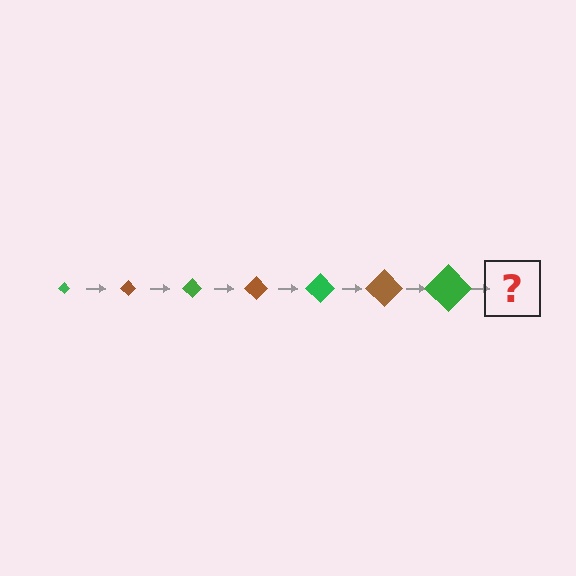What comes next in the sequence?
The next element should be a brown diamond, larger than the previous one.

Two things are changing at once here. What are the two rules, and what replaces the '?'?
The two rules are that the diamond grows larger each step and the color cycles through green and brown. The '?' should be a brown diamond, larger than the previous one.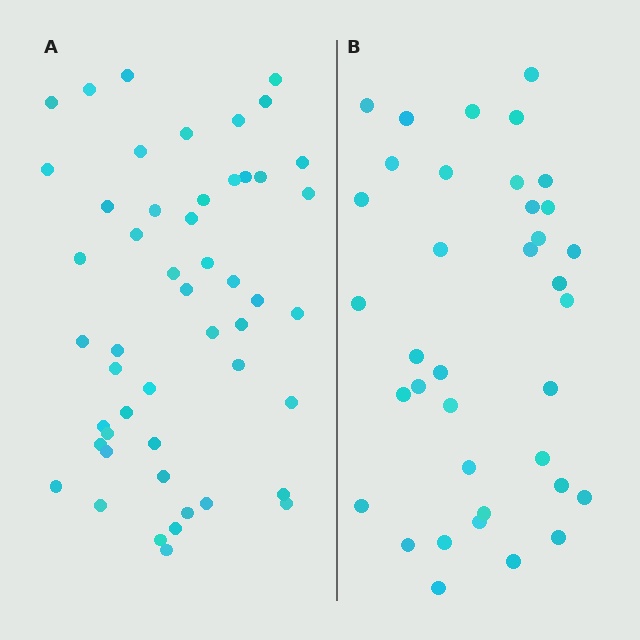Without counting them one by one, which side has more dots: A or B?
Region A (the left region) has more dots.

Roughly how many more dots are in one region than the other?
Region A has approximately 15 more dots than region B.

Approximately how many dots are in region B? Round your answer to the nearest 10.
About 40 dots. (The exact count is 37, which rounds to 40.)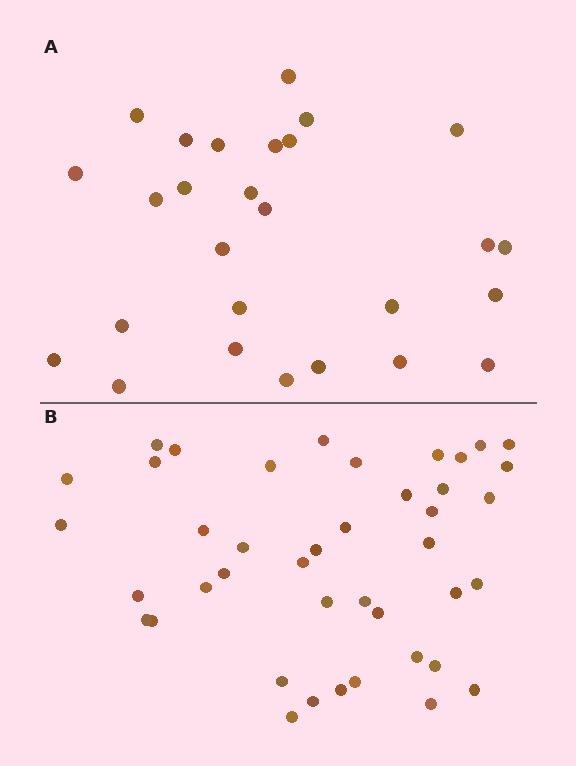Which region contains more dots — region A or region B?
Region B (the bottom region) has more dots.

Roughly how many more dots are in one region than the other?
Region B has approximately 15 more dots than region A.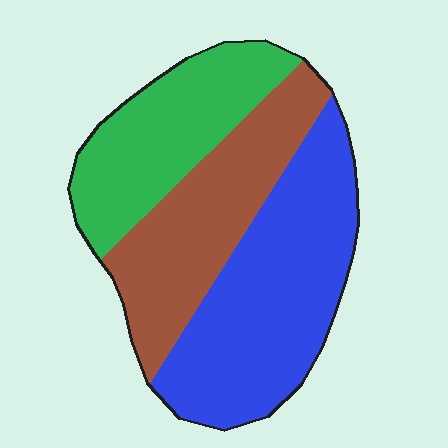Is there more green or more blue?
Blue.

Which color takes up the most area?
Blue, at roughly 40%.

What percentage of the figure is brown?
Brown takes up about one third (1/3) of the figure.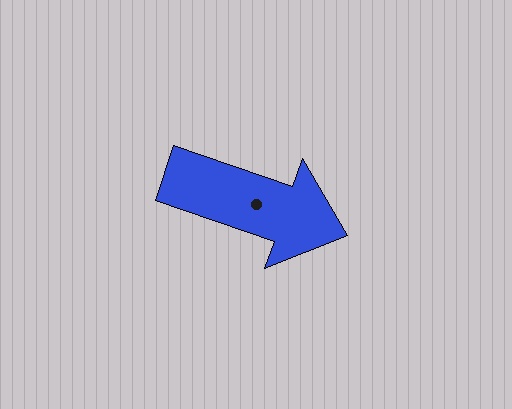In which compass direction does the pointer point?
East.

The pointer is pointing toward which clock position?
Roughly 4 o'clock.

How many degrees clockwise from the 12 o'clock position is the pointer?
Approximately 109 degrees.